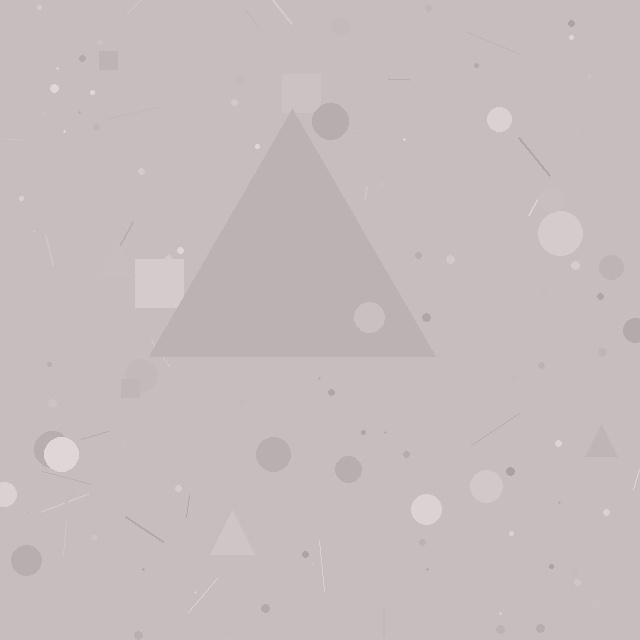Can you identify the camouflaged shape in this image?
The camouflaged shape is a triangle.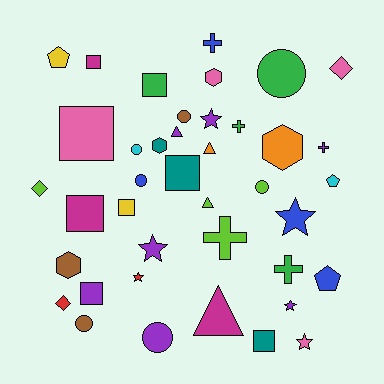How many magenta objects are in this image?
There are 3 magenta objects.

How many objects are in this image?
There are 40 objects.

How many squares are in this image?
There are 8 squares.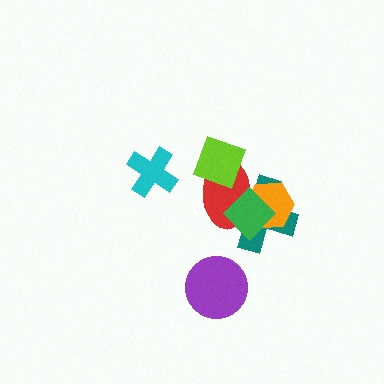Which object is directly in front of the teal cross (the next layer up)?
The orange hexagon is directly in front of the teal cross.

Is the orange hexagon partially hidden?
Yes, it is partially covered by another shape.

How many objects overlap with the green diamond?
3 objects overlap with the green diamond.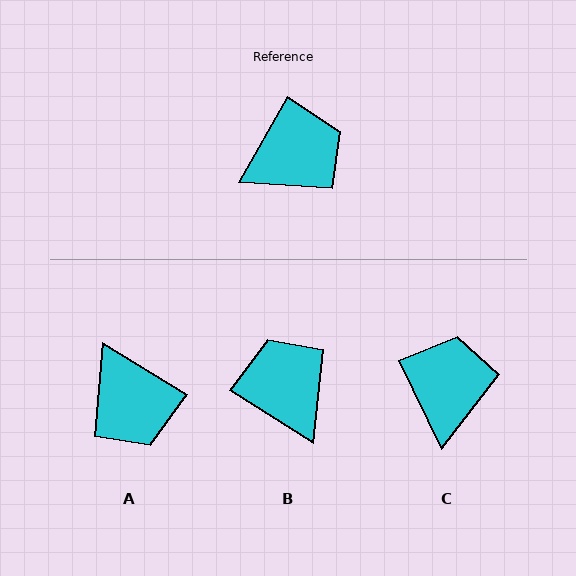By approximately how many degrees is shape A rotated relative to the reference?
Approximately 91 degrees clockwise.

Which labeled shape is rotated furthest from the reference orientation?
A, about 91 degrees away.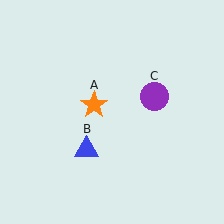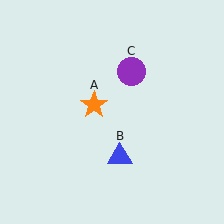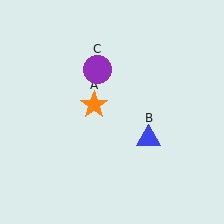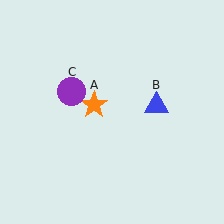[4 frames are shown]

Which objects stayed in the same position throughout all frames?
Orange star (object A) remained stationary.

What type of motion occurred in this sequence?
The blue triangle (object B), purple circle (object C) rotated counterclockwise around the center of the scene.